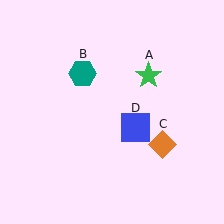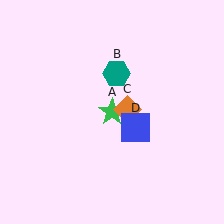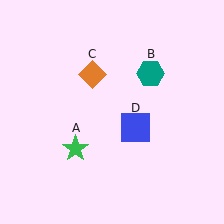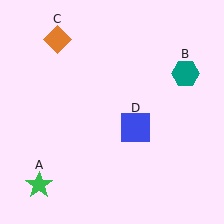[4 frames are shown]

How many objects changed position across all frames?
3 objects changed position: green star (object A), teal hexagon (object B), orange diamond (object C).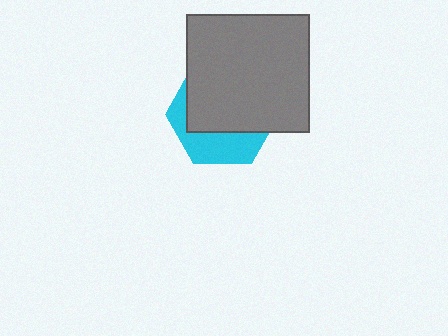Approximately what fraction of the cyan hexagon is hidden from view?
Roughly 66% of the cyan hexagon is hidden behind the gray rectangle.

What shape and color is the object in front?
The object in front is a gray rectangle.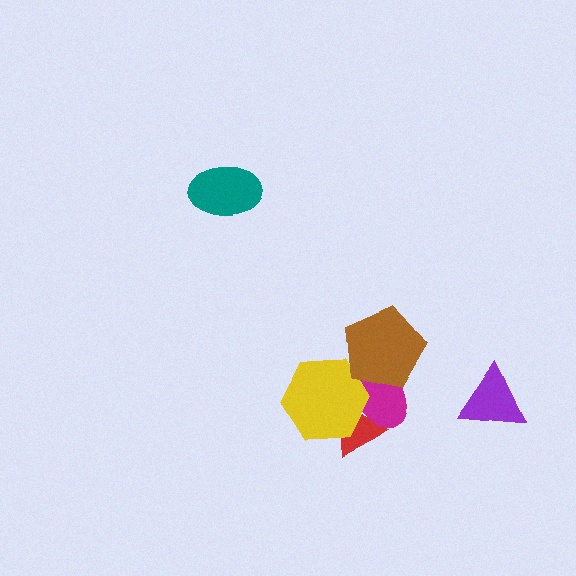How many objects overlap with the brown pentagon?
2 objects overlap with the brown pentagon.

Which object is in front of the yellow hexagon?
The brown pentagon is in front of the yellow hexagon.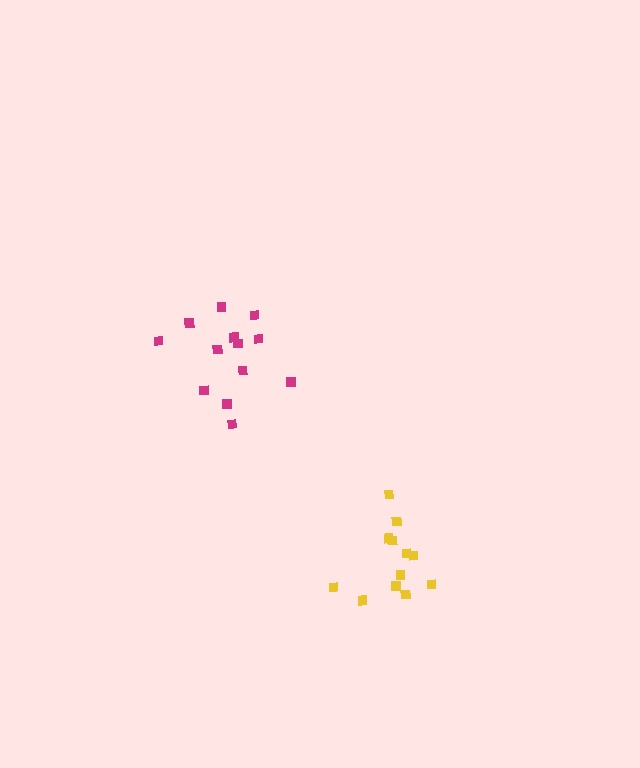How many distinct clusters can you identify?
There are 2 distinct clusters.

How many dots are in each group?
Group 1: 12 dots, Group 2: 13 dots (25 total).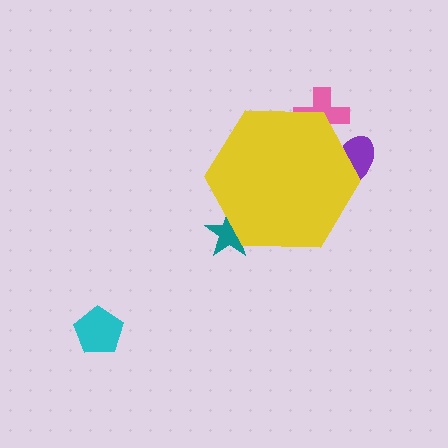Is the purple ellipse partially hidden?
Yes, the purple ellipse is partially hidden behind the yellow hexagon.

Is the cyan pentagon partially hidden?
No, the cyan pentagon is fully visible.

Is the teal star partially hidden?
Yes, the teal star is partially hidden behind the yellow hexagon.